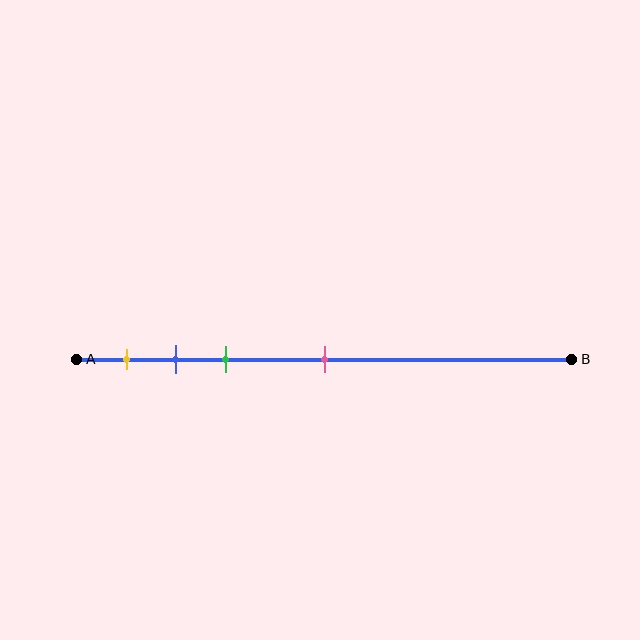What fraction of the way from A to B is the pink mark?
The pink mark is approximately 50% (0.5) of the way from A to B.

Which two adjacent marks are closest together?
The blue and green marks are the closest adjacent pair.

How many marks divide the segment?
There are 4 marks dividing the segment.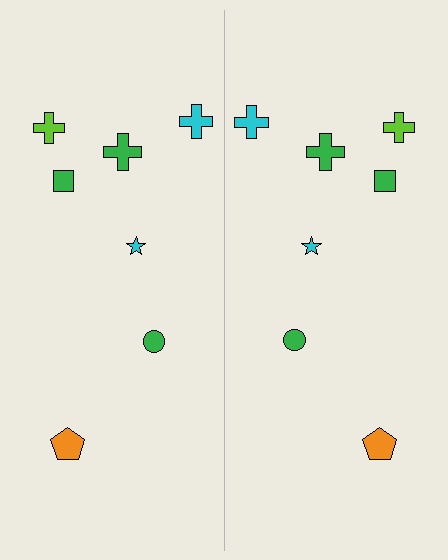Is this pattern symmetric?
Yes, this pattern has bilateral (reflection) symmetry.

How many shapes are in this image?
There are 14 shapes in this image.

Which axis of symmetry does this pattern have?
The pattern has a vertical axis of symmetry running through the center of the image.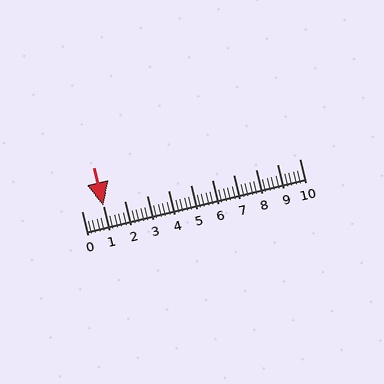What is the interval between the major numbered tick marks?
The major tick marks are spaced 1 units apart.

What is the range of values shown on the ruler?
The ruler shows values from 0 to 10.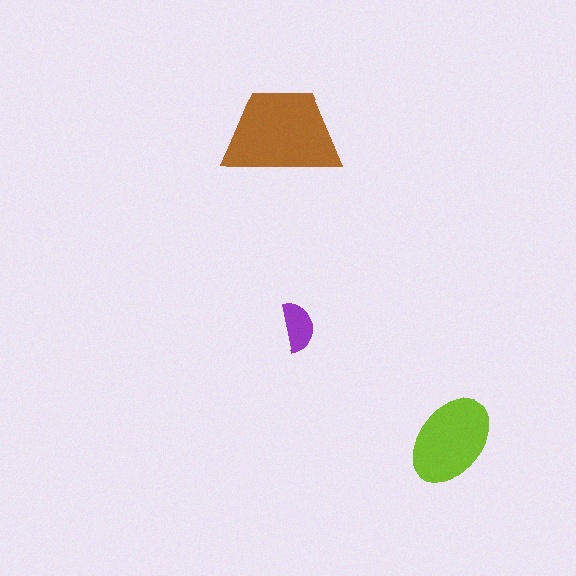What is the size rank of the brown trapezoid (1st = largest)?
1st.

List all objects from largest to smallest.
The brown trapezoid, the lime ellipse, the purple semicircle.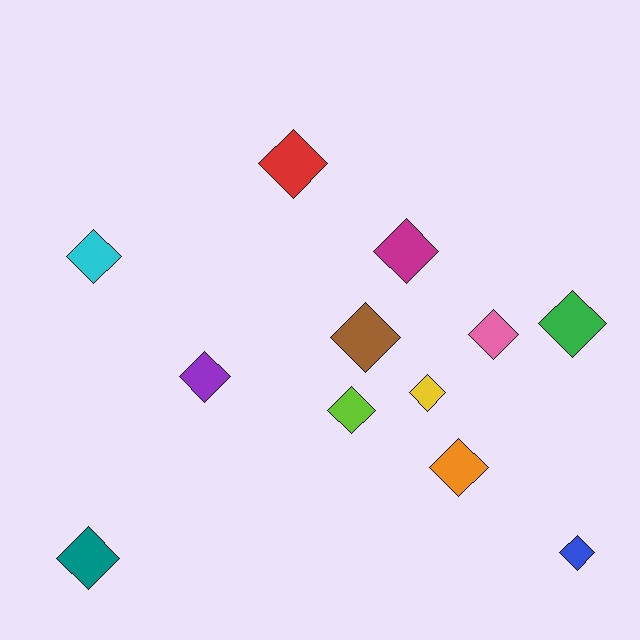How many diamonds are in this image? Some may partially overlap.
There are 12 diamonds.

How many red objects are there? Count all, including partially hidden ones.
There is 1 red object.